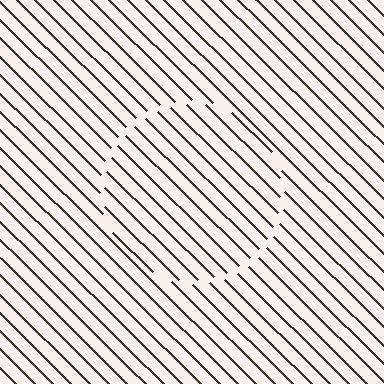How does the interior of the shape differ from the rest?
The interior of the shape contains the same grating, shifted by half a period — the contour is defined by the phase discontinuity where line-ends from the inner and outer gratings abut.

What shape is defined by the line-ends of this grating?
An illusory circle. The interior of the shape contains the same grating, shifted by half a period — the contour is defined by the phase discontinuity where line-ends from the inner and outer gratings abut.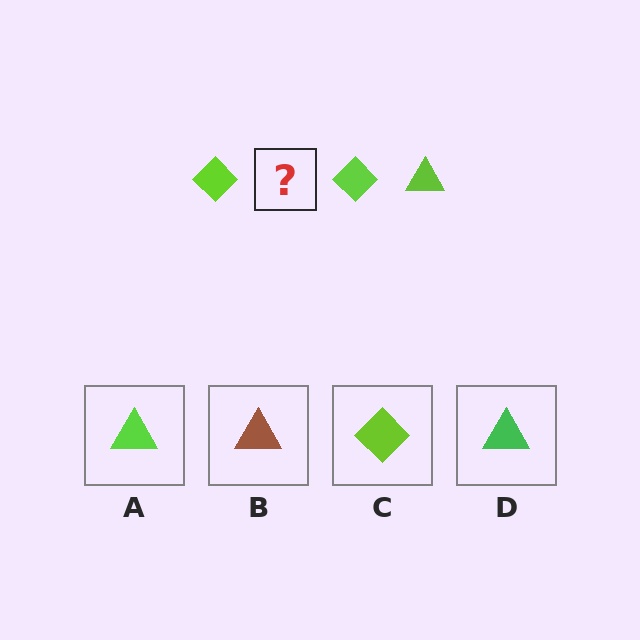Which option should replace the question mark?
Option A.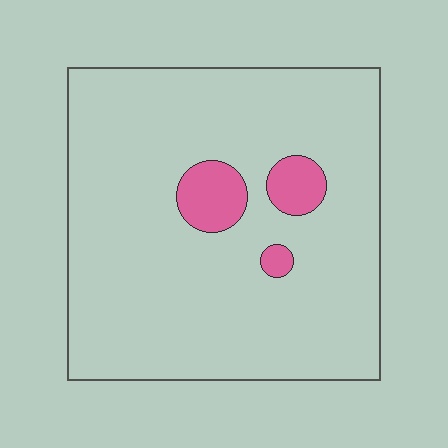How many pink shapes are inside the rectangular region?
3.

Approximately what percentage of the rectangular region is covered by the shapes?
Approximately 10%.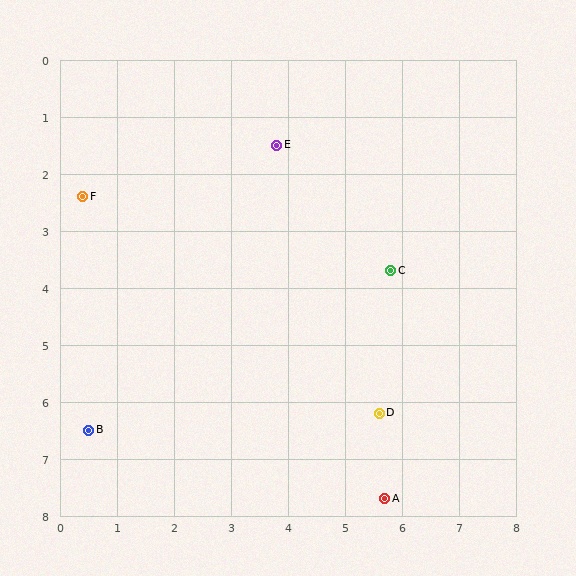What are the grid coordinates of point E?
Point E is at approximately (3.8, 1.5).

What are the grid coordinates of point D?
Point D is at approximately (5.6, 6.2).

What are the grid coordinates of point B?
Point B is at approximately (0.5, 6.5).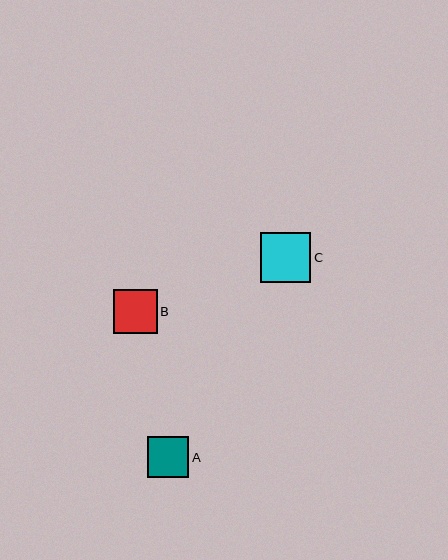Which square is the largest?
Square C is the largest with a size of approximately 50 pixels.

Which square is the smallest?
Square A is the smallest with a size of approximately 41 pixels.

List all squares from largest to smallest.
From largest to smallest: C, B, A.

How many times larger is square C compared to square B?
Square C is approximately 1.2 times the size of square B.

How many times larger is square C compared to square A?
Square C is approximately 1.2 times the size of square A.